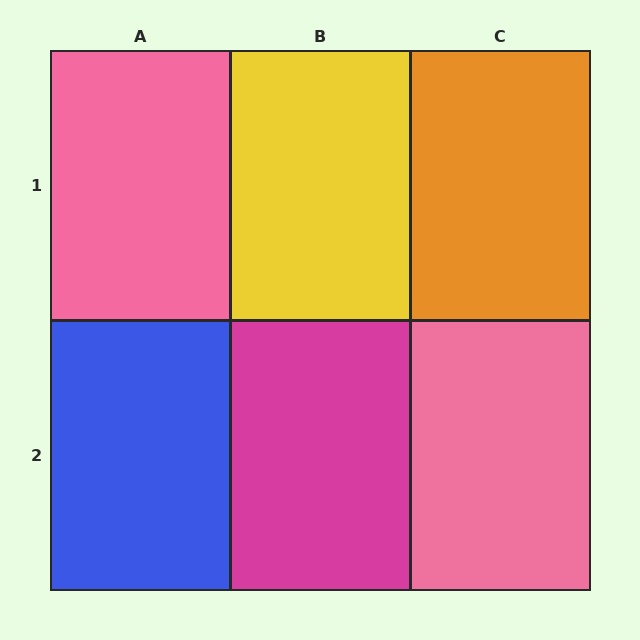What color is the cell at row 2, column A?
Blue.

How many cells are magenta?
1 cell is magenta.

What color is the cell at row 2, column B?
Magenta.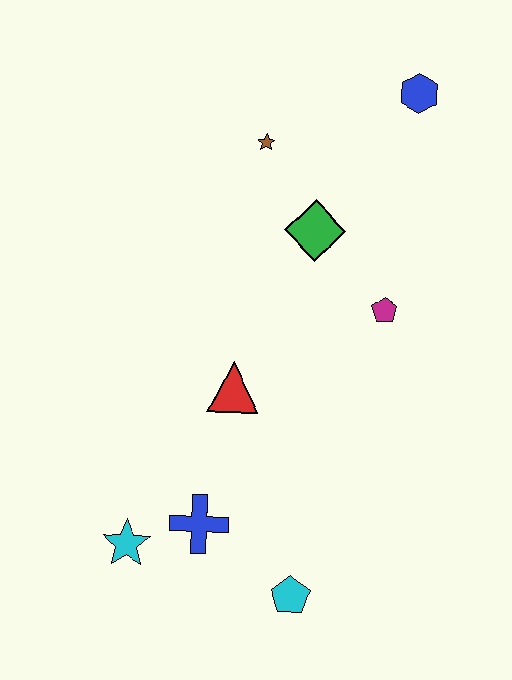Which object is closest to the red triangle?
The blue cross is closest to the red triangle.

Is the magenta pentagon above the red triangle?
Yes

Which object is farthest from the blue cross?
The blue hexagon is farthest from the blue cross.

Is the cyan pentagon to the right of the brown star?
Yes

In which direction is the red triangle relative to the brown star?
The red triangle is below the brown star.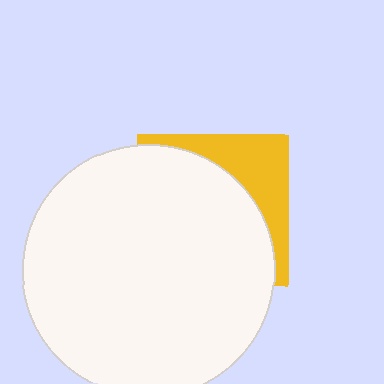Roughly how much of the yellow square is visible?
A small part of it is visible (roughly 30%).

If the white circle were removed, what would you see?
You would see the complete yellow square.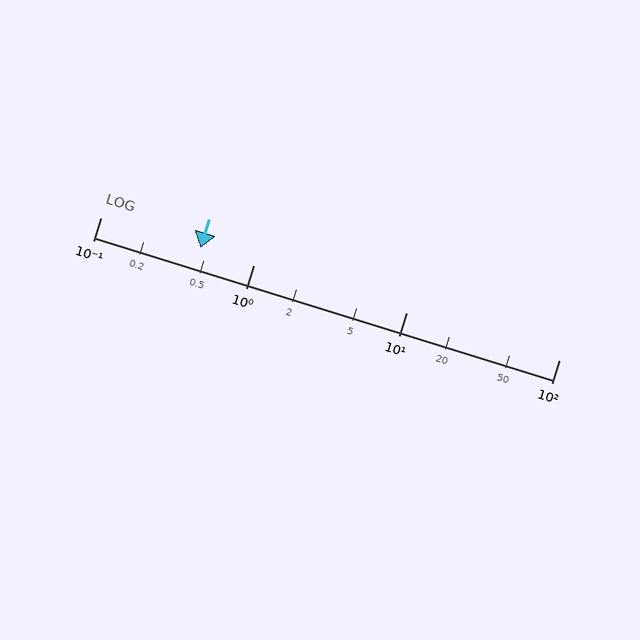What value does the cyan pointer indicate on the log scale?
The pointer indicates approximately 0.45.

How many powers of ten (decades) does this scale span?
The scale spans 3 decades, from 0.1 to 100.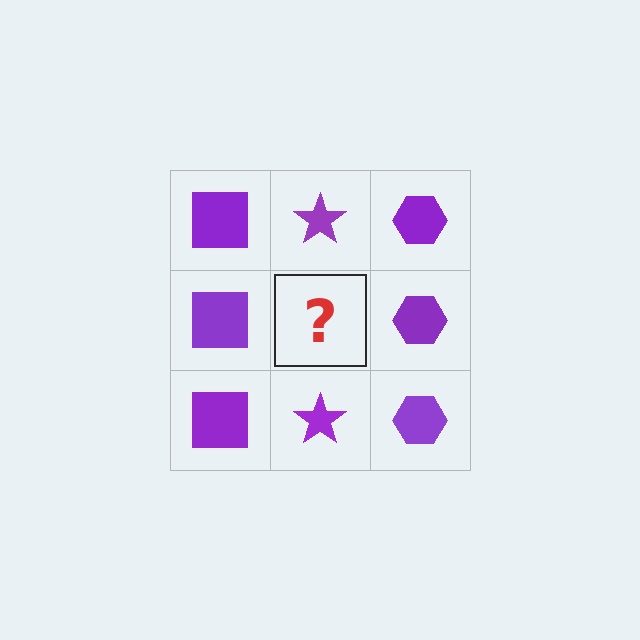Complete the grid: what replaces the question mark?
The question mark should be replaced with a purple star.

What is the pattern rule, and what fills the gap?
The rule is that each column has a consistent shape. The gap should be filled with a purple star.